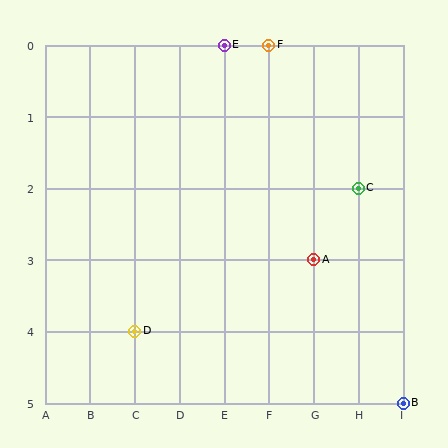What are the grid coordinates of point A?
Point A is at grid coordinates (G, 3).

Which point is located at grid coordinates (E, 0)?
Point E is at (E, 0).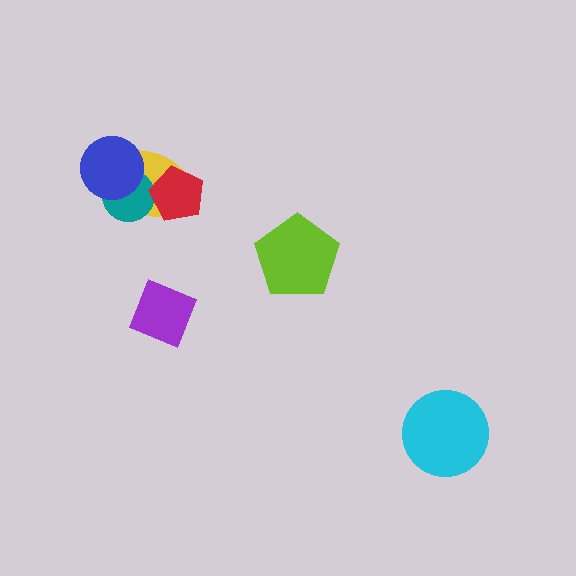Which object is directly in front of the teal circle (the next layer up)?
The blue circle is directly in front of the teal circle.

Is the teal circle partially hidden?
Yes, it is partially covered by another shape.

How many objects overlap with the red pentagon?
2 objects overlap with the red pentagon.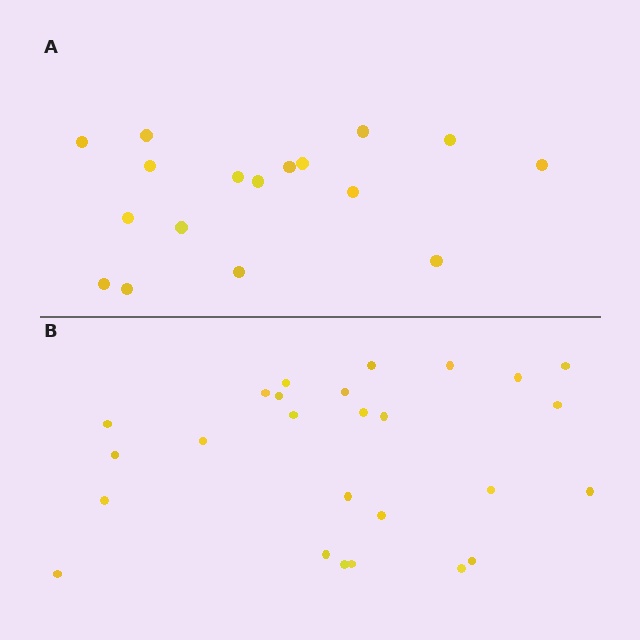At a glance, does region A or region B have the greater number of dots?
Region B (the bottom region) has more dots.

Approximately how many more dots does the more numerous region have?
Region B has roughly 8 or so more dots than region A.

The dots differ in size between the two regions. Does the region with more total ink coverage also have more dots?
No. Region A has more total ink coverage because its dots are larger, but region B actually contains more individual dots. Total area can be misleading — the number of items is what matters here.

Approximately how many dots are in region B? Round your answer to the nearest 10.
About 30 dots. (The exact count is 26, which rounds to 30.)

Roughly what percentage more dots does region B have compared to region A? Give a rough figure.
About 55% more.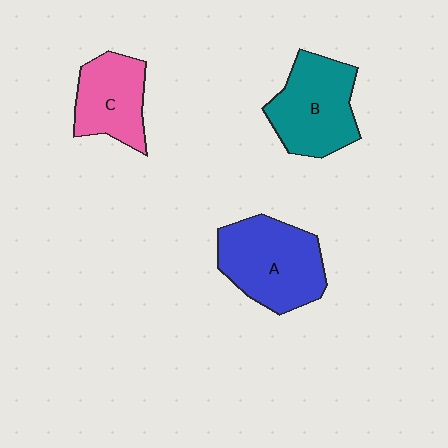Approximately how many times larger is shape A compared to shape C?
Approximately 1.4 times.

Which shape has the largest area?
Shape A (blue).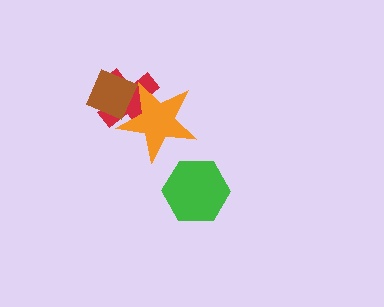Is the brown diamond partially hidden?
Yes, it is partially covered by another shape.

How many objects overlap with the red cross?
2 objects overlap with the red cross.